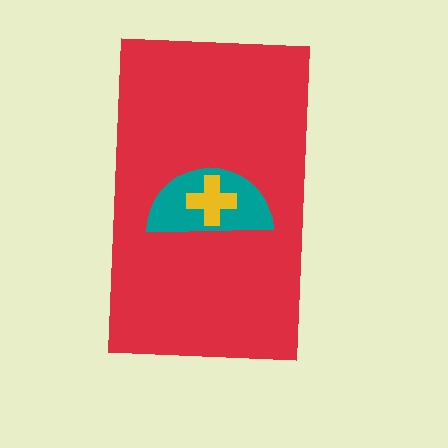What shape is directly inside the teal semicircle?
The yellow cross.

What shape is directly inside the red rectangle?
The teal semicircle.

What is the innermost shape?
The yellow cross.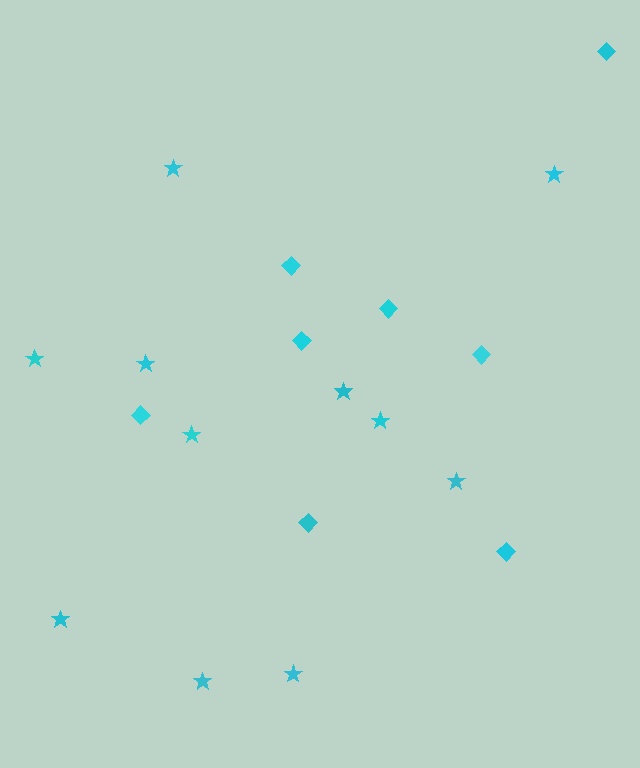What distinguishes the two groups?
There are 2 groups: one group of diamonds (8) and one group of stars (11).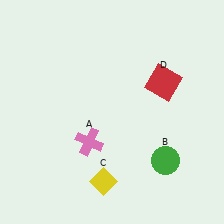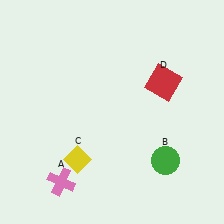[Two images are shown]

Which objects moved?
The objects that moved are: the pink cross (A), the yellow diamond (C).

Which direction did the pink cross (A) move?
The pink cross (A) moved down.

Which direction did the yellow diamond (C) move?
The yellow diamond (C) moved left.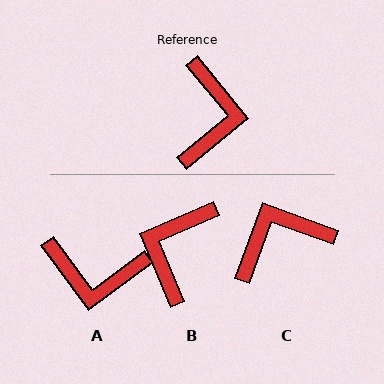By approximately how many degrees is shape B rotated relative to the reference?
Approximately 164 degrees counter-clockwise.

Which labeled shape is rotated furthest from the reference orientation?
B, about 164 degrees away.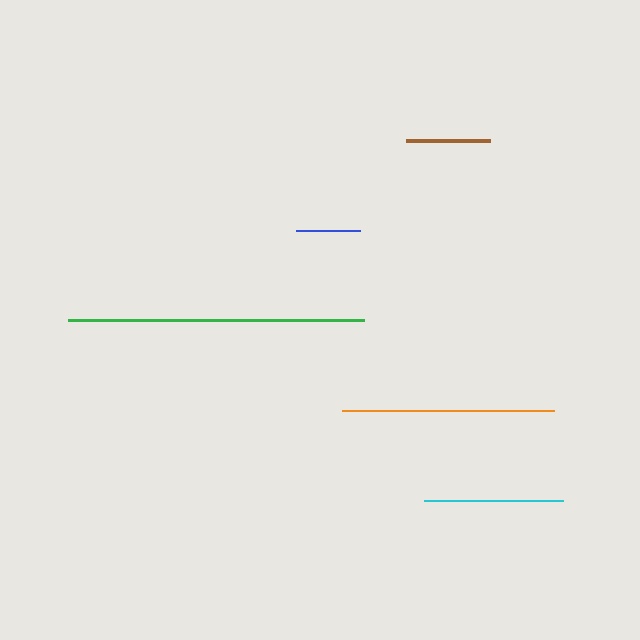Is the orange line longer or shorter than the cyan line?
The orange line is longer than the cyan line.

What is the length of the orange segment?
The orange segment is approximately 213 pixels long.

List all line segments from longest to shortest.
From longest to shortest: green, orange, cyan, brown, blue.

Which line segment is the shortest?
The blue line is the shortest at approximately 64 pixels.